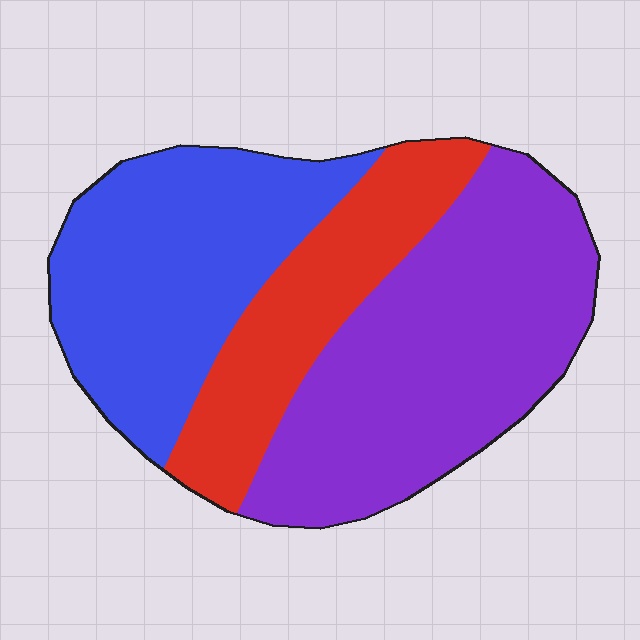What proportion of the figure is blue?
Blue takes up between a quarter and a half of the figure.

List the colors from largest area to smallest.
From largest to smallest: purple, blue, red.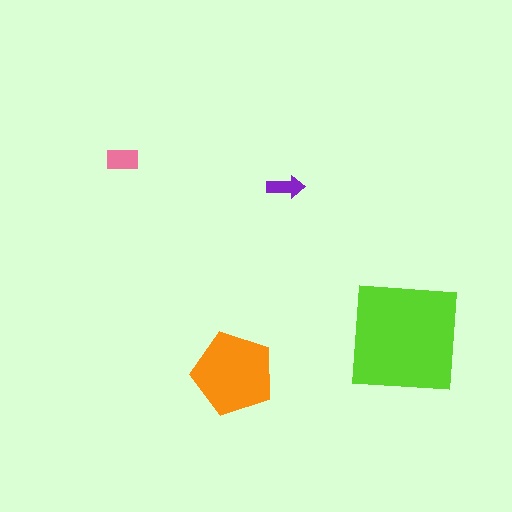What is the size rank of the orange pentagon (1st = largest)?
2nd.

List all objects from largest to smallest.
The lime square, the orange pentagon, the pink rectangle, the purple arrow.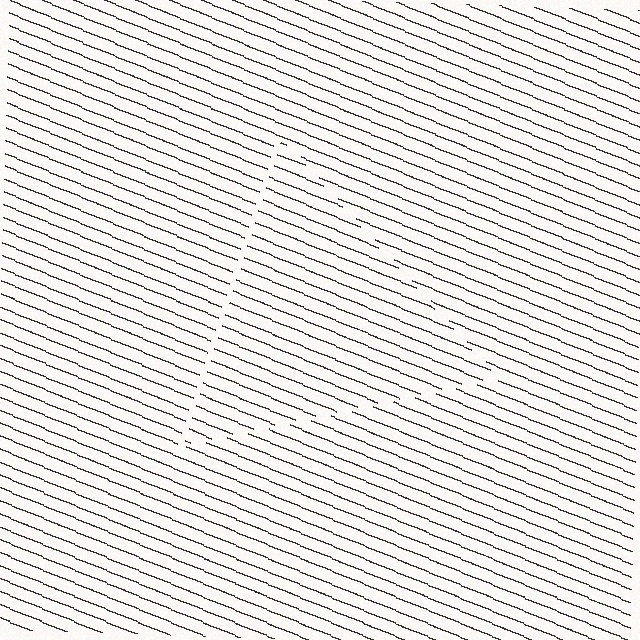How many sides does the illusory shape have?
3 sides — the line-ends trace a triangle.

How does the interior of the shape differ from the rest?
The interior of the shape contains the same grating, shifted by half a period — the contour is defined by the phase discontinuity where line-ends from the inner and outer gratings abut.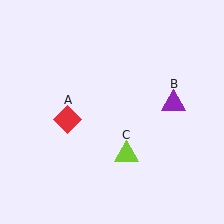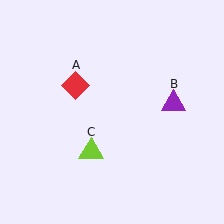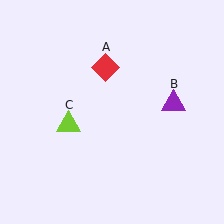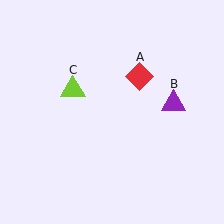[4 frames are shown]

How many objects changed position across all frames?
2 objects changed position: red diamond (object A), lime triangle (object C).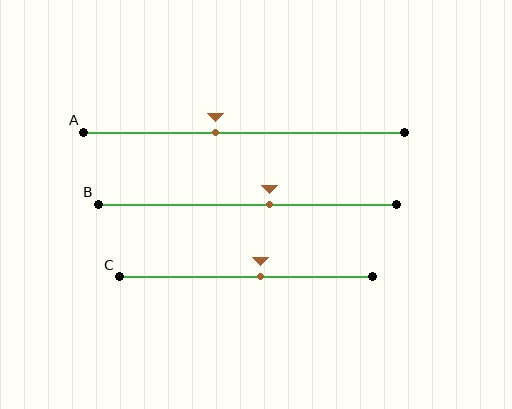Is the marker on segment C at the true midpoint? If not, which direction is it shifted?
No, the marker on segment C is shifted to the right by about 6% of the segment length.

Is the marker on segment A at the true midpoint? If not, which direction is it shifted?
No, the marker on segment A is shifted to the left by about 9% of the segment length.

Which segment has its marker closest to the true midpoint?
Segment C has its marker closest to the true midpoint.